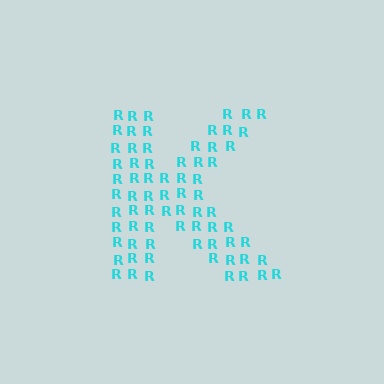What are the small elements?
The small elements are letter R's.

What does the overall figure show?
The overall figure shows the letter K.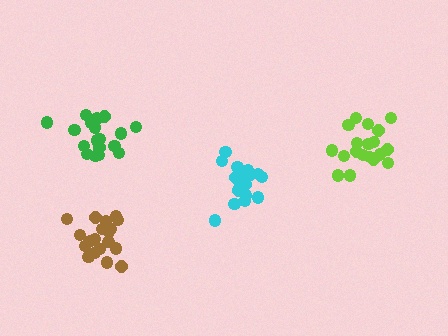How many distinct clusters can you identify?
There are 4 distinct clusters.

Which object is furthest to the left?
The green cluster is leftmost.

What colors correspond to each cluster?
The clusters are colored: green, lime, cyan, brown.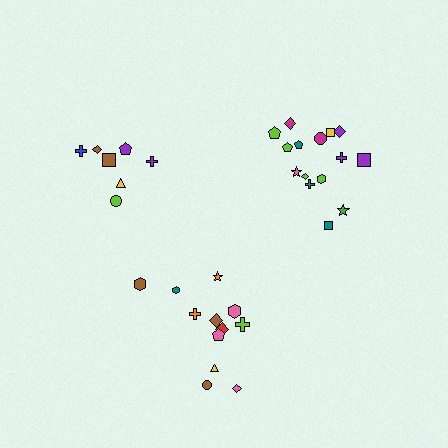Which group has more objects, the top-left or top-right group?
The top-right group.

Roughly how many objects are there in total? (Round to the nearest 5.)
Roughly 35 objects in total.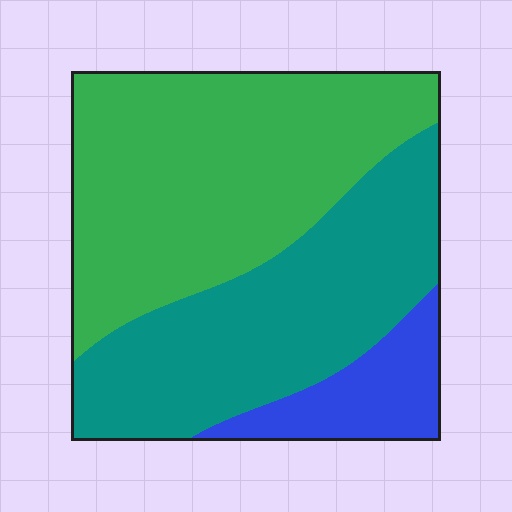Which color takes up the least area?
Blue, at roughly 10%.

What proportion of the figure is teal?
Teal takes up between a quarter and a half of the figure.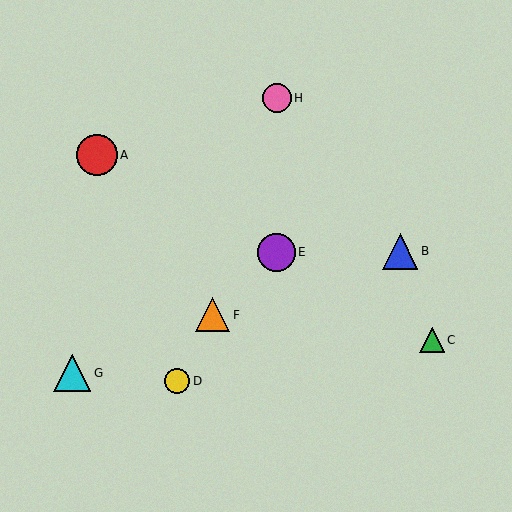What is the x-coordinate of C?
Object C is at x≈432.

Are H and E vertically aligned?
Yes, both are at x≈277.